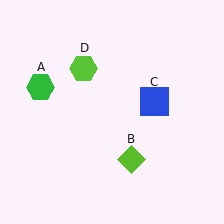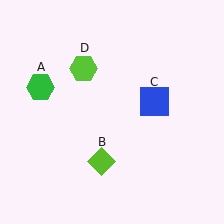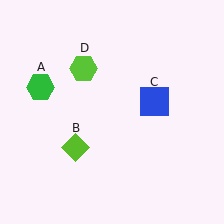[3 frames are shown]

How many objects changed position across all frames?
1 object changed position: lime diamond (object B).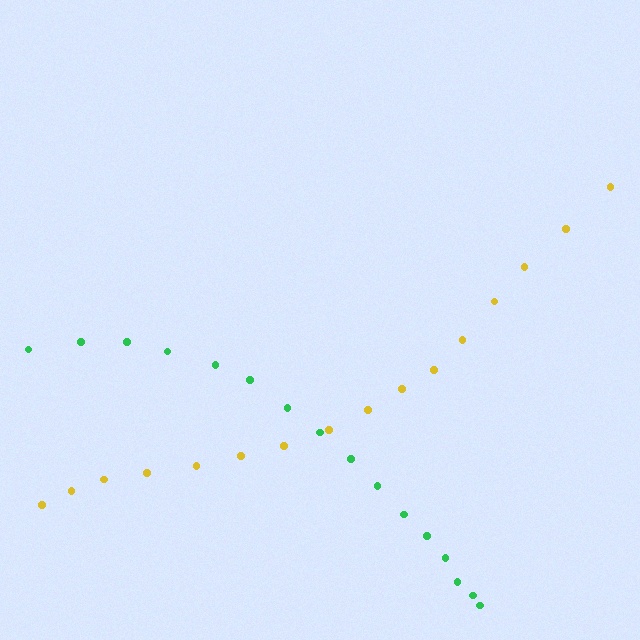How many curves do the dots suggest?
There are 2 distinct paths.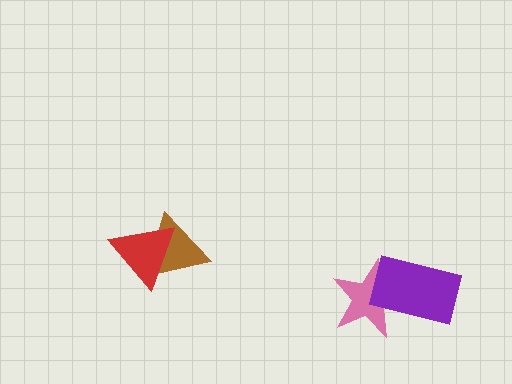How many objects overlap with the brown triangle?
1 object overlaps with the brown triangle.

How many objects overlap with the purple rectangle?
1 object overlaps with the purple rectangle.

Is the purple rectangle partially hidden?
No, no other shape covers it.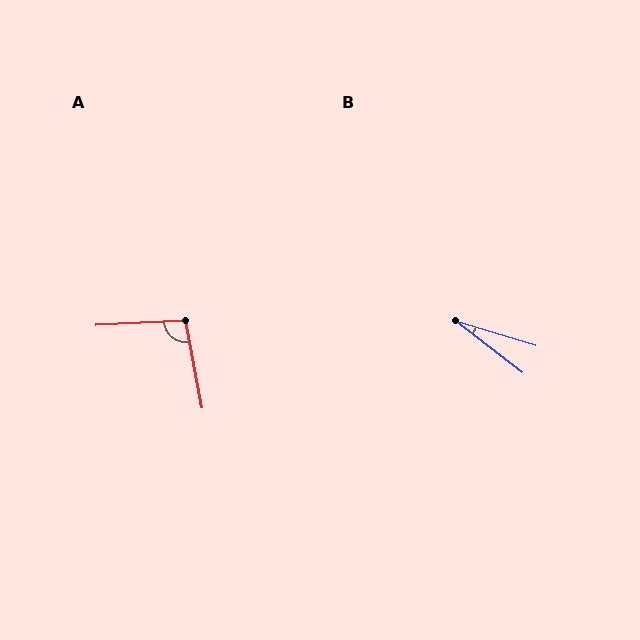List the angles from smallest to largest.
B (21°), A (98°).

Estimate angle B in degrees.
Approximately 21 degrees.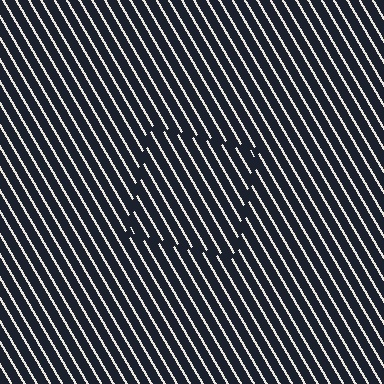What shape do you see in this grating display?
An illusory square. The interior of the shape contains the same grating, shifted by half a period — the contour is defined by the phase discontinuity where line-ends from the inner and outer gratings abut.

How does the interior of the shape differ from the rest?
The interior of the shape contains the same grating, shifted by half a period — the contour is defined by the phase discontinuity where line-ends from the inner and outer gratings abut.